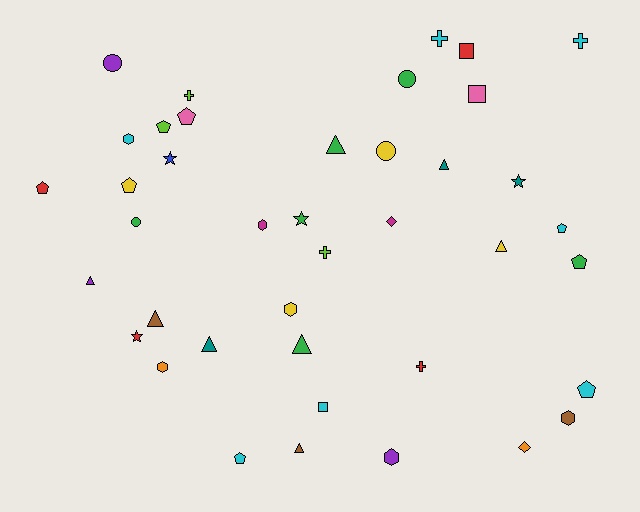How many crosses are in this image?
There are 5 crosses.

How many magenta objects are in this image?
There are 2 magenta objects.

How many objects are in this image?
There are 40 objects.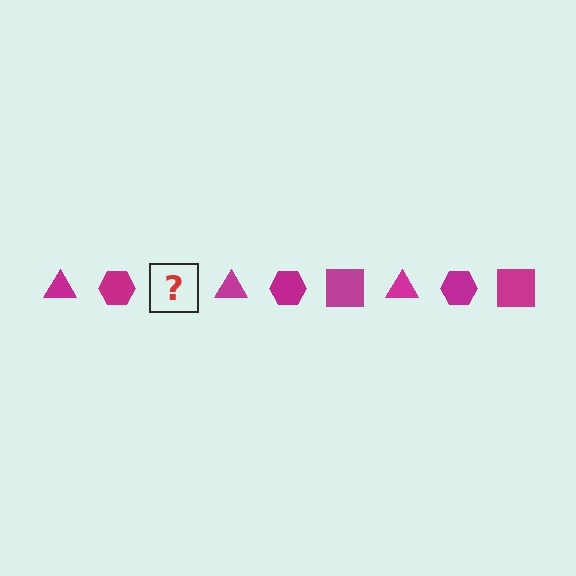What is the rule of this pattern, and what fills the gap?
The rule is that the pattern cycles through triangle, hexagon, square shapes in magenta. The gap should be filled with a magenta square.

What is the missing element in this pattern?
The missing element is a magenta square.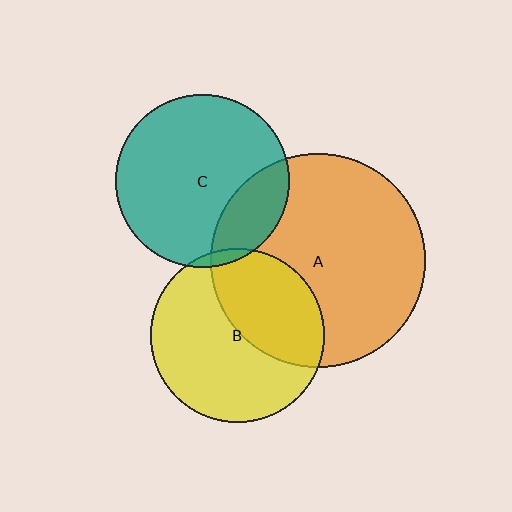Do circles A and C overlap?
Yes.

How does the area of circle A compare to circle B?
Approximately 1.5 times.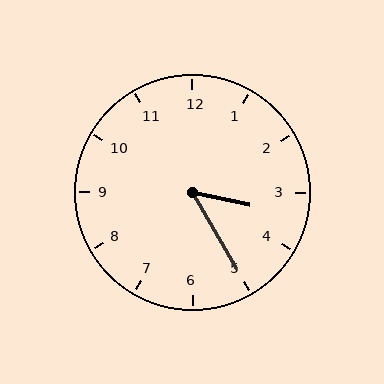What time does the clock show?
3:25.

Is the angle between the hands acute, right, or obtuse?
It is acute.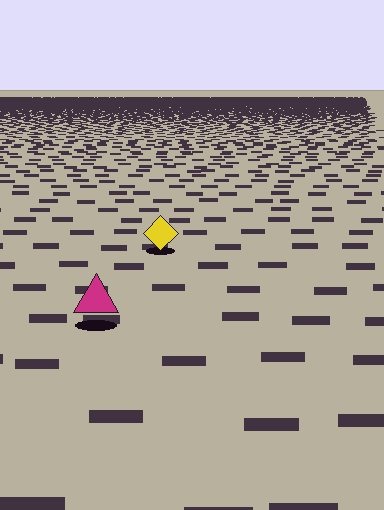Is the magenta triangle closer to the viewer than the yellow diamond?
Yes. The magenta triangle is closer — you can tell from the texture gradient: the ground texture is coarser near it.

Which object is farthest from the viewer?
The yellow diamond is farthest from the viewer. It appears smaller and the ground texture around it is denser.